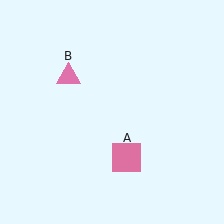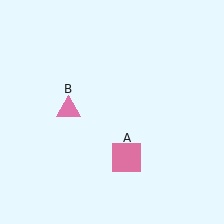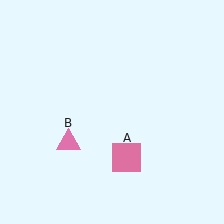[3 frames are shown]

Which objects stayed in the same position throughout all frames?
Pink square (object A) remained stationary.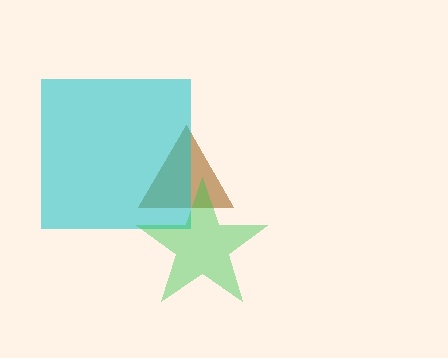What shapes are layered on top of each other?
The layered shapes are: a brown triangle, a cyan square, a green star.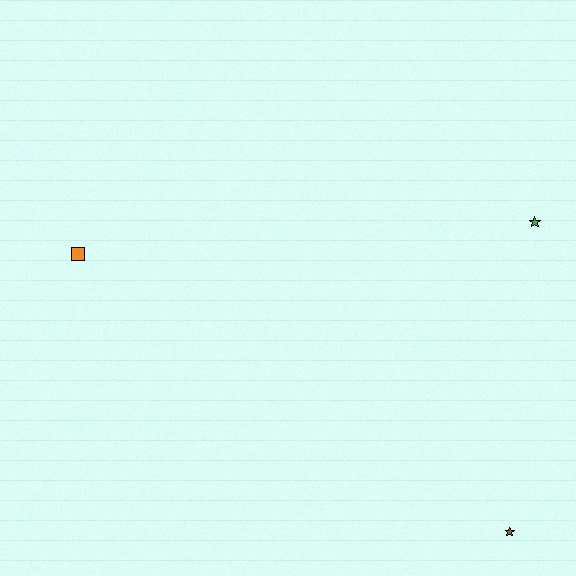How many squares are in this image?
There is 1 square.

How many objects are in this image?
There are 3 objects.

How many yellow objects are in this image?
There are no yellow objects.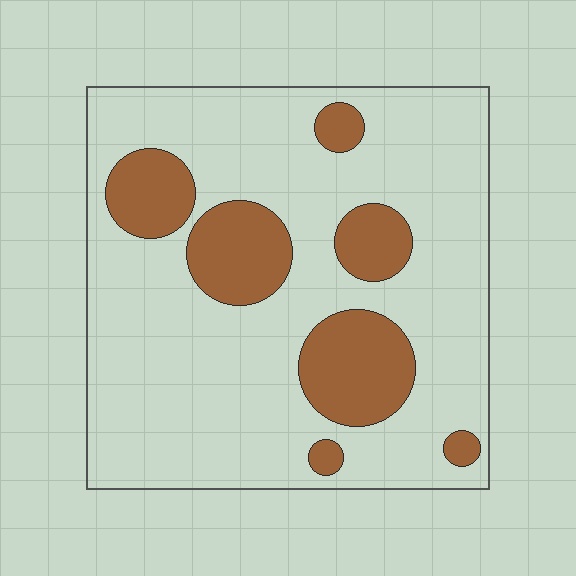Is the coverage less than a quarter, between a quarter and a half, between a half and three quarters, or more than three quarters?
Less than a quarter.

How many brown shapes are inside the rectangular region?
7.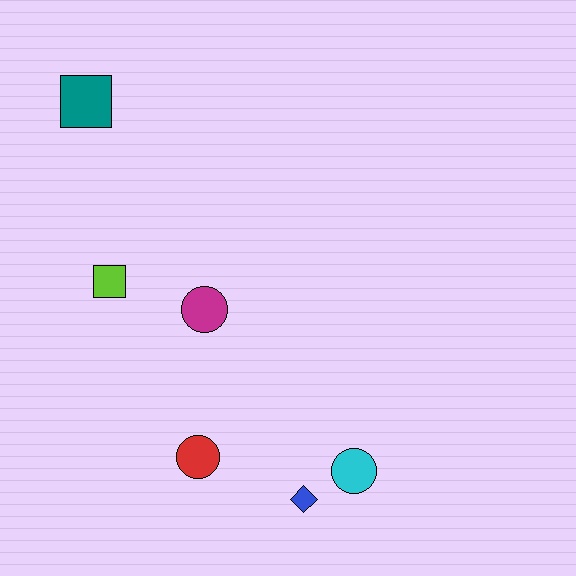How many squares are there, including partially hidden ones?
There are 2 squares.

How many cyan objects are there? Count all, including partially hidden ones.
There is 1 cyan object.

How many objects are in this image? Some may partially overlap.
There are 6 objects.